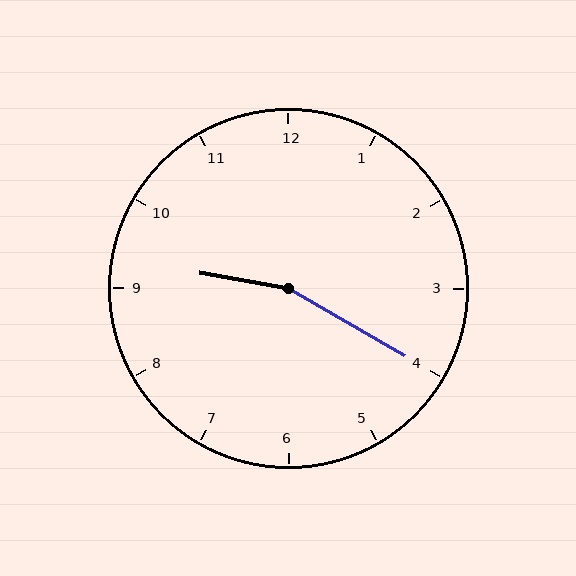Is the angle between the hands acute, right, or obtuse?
It is obtuse.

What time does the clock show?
9:20.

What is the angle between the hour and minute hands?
Approximately 160 degrees.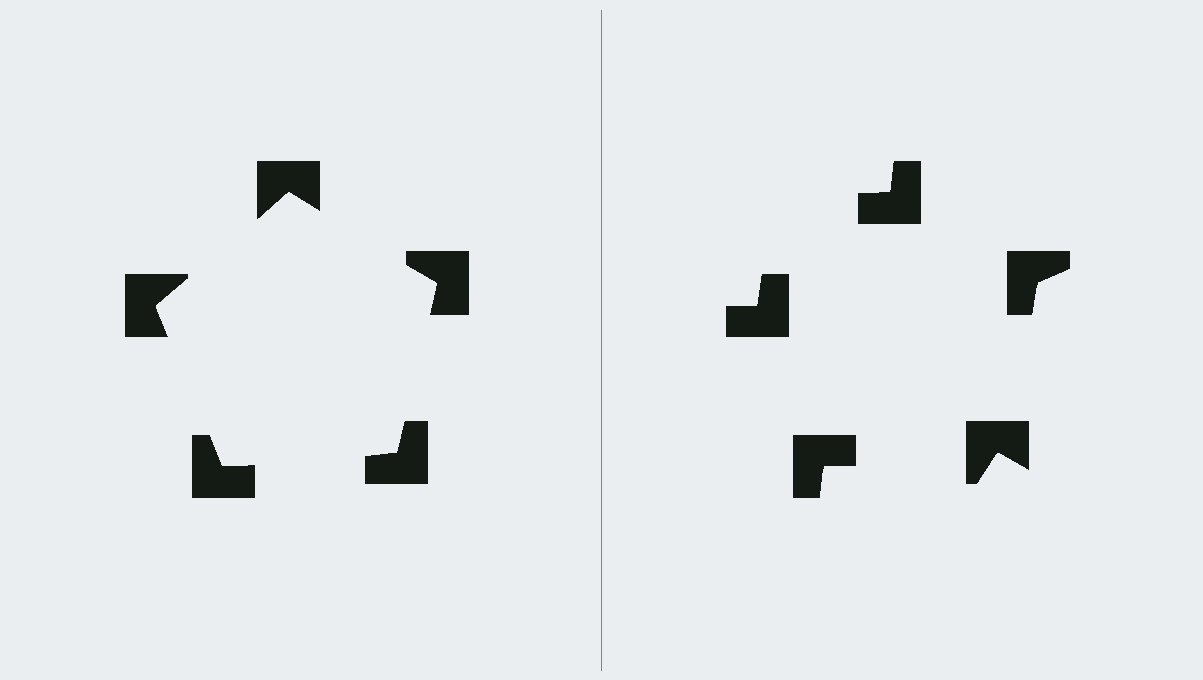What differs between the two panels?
The notched squares are positioned identically on both sides; only the wedge orientations differ. On the left they align to a pentagon; on the right they are misaligned.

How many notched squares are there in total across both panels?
10 — 5 on each side.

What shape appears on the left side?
An illusory pentagon.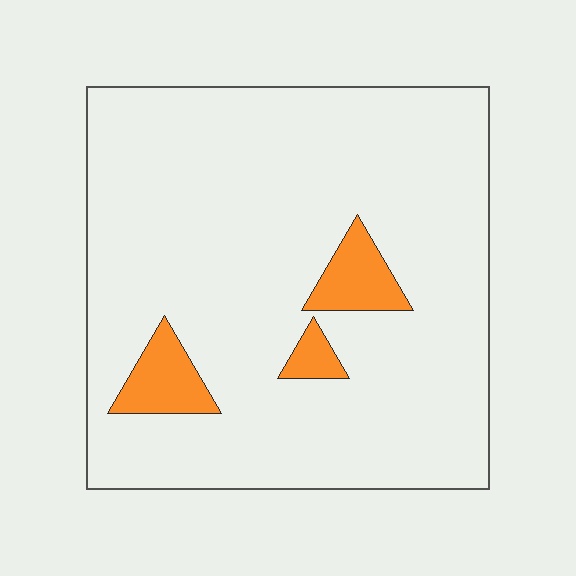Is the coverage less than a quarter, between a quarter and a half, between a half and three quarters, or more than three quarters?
Less than a quarter.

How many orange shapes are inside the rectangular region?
3.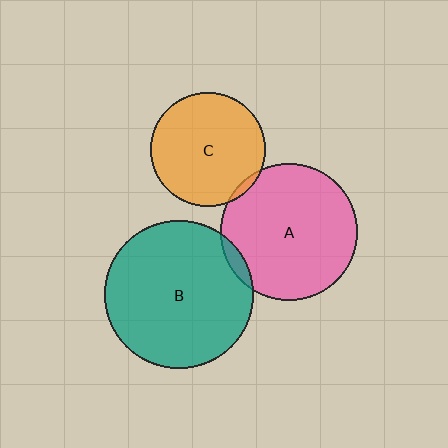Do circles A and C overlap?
Yes.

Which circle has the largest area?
Circle B (teal).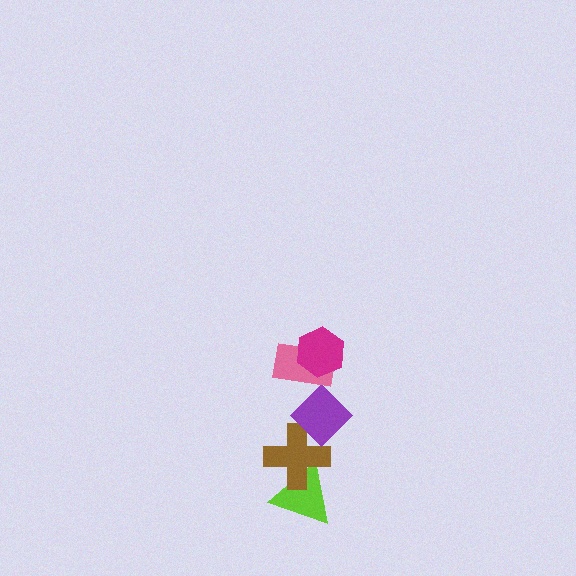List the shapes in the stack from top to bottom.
From top to bottom: the magenta hexagon, the pink rectangle, the purple diamond, the brown cross, the lime triangle.